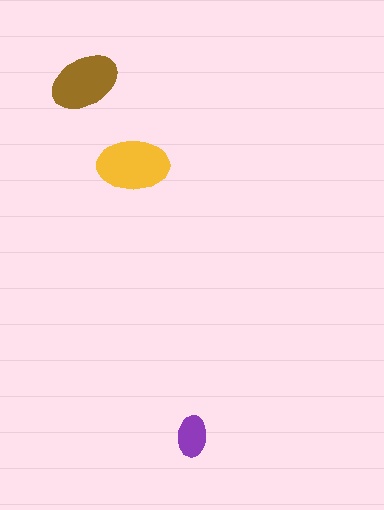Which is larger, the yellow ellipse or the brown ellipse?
The yellow one.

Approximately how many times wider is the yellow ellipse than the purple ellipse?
About 1.5 times wider.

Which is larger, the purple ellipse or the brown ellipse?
The brown one.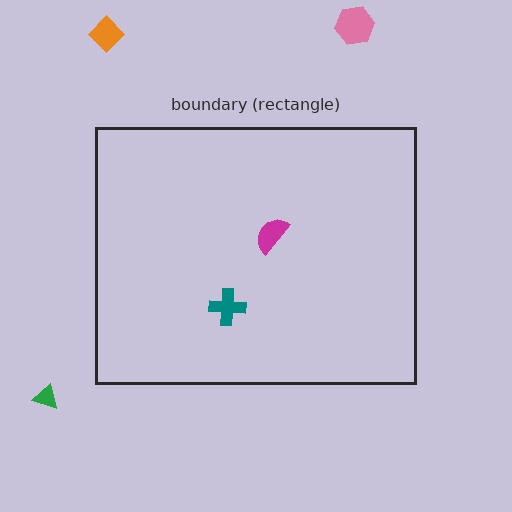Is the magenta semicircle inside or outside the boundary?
Inside.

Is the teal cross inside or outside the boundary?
Inside.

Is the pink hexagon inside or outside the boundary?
Outside.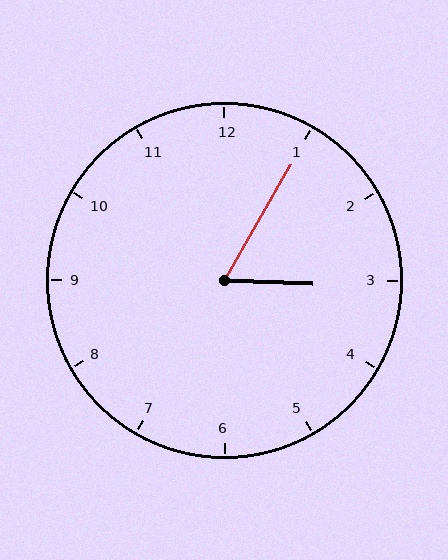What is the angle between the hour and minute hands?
Approximately 62 degrees.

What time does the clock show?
3:05.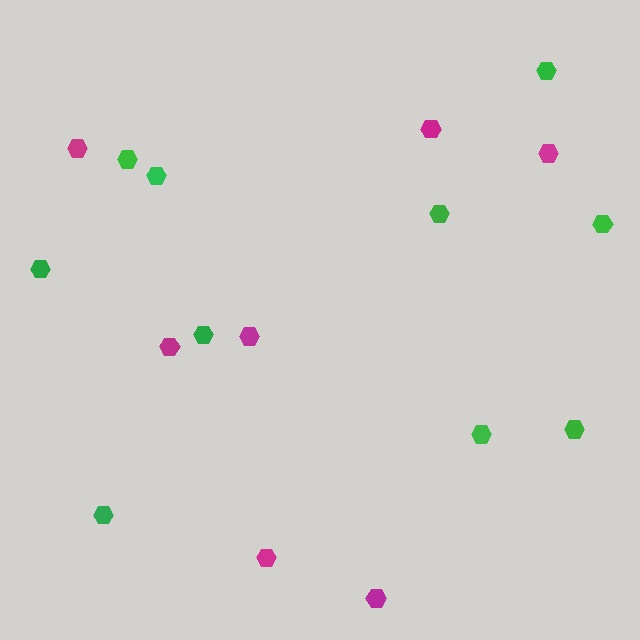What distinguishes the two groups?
There are 2 groups: one group of magenta hexagons (7) and one group of green hexagons (10).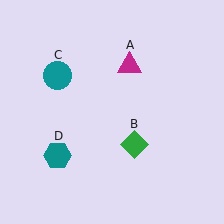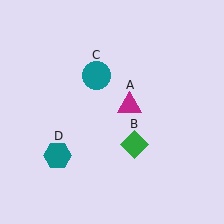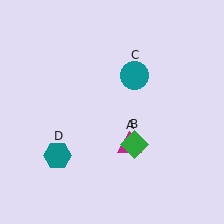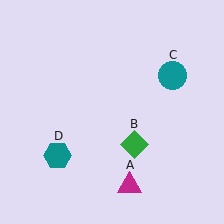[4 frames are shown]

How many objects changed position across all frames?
2 objects changed position: magenta triangle (object A), teal circle (object C).